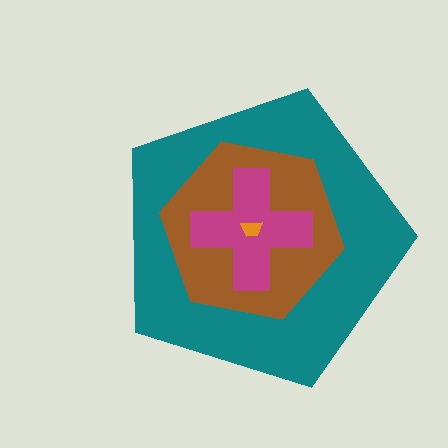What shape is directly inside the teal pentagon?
The brown hexagon.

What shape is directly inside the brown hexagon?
The magenta cross.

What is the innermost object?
The orange trapezoid.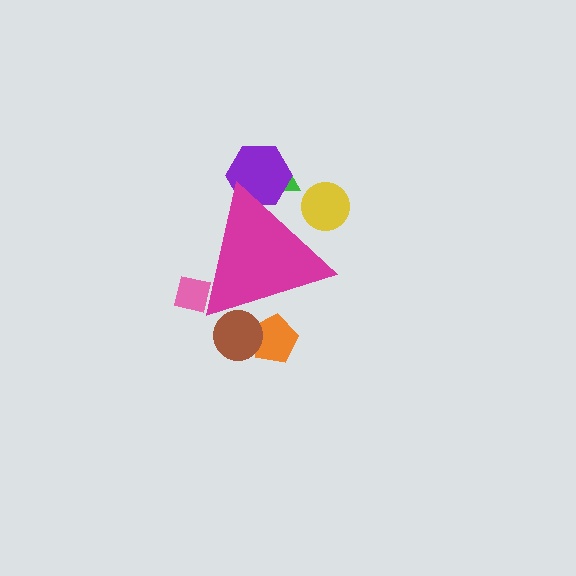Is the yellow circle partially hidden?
Yes, the yellow circle is partially hidden behind the magenta triangle.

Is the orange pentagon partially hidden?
Yes, the orange pentagon is partially hidden behind the magenta triangle.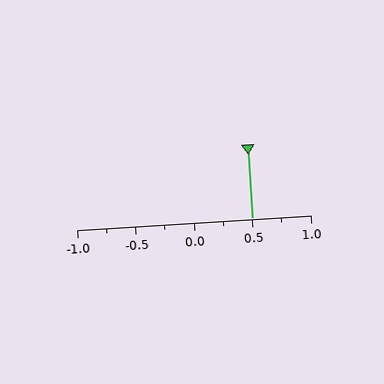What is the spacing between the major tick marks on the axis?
The major ticks are spaced 0.5 apart.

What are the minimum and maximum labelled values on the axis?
The axis runs from -1.0 to 1.0.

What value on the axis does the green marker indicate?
The marker indicates approximately 0.5.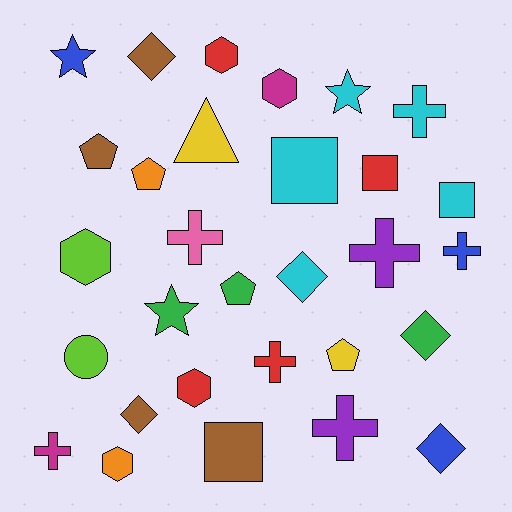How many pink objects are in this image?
There is 1 pink object.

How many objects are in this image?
There are 30 objects.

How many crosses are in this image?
There are 7 crosses.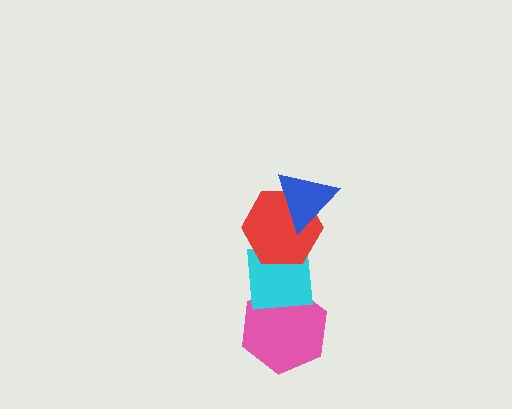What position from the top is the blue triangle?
The blue triangle is 1st from the top.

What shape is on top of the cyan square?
The red hexagon is on top of the cyan square.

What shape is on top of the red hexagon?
The blue triangle is on top of the red hexagon.